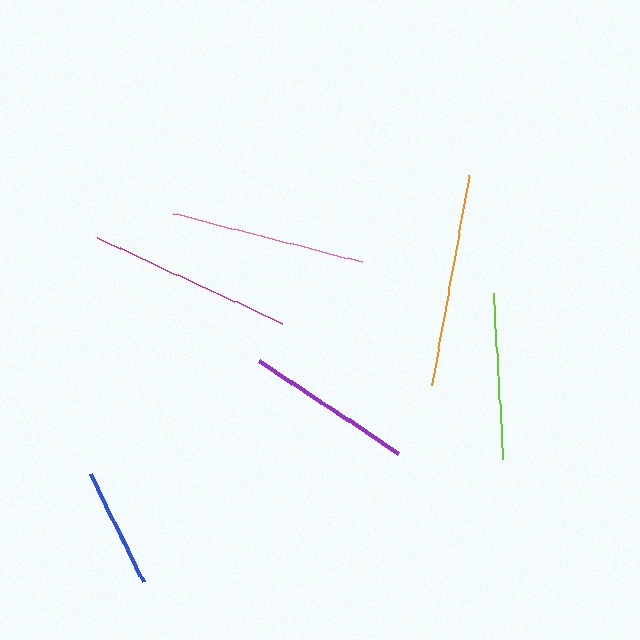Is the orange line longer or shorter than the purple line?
The orange line is longer than the purple line.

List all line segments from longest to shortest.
From longest to shortest: orange, magenta, pink, purple, lime, blue.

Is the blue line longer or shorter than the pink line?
The pink line is longer than the blue line.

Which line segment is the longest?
The orange line is the longest at approximately 213 pixels.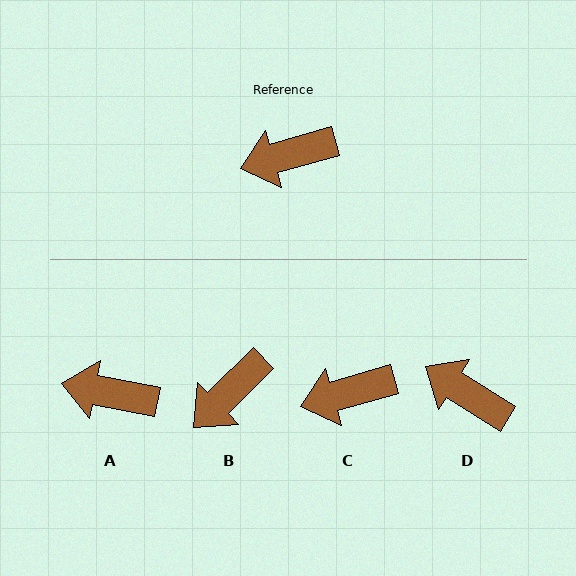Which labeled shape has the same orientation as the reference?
C.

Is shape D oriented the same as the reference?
No, it is off by about 48 degrees.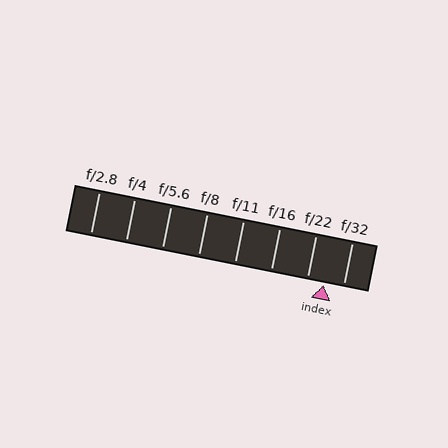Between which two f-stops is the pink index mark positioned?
The index mark is between f/22 and f/32.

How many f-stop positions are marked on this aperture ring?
There are 8 f-stop positions marked.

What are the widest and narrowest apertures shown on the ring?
The widest aperture shown is f/2.8 and the narrowest is f/32.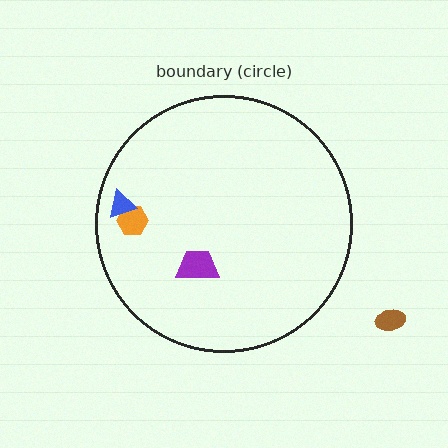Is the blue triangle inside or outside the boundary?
Inside.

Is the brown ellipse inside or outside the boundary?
Outside.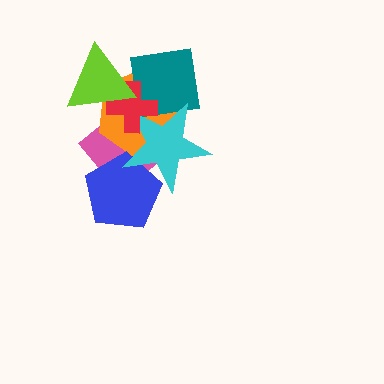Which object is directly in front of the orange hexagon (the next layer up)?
The teal square is directly in front of the orange hexagon.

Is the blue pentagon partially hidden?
Yes, it is partially covered by another shape.